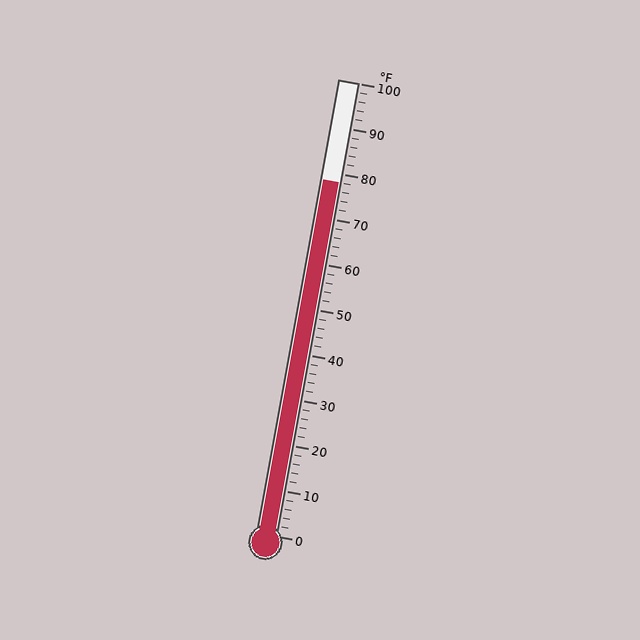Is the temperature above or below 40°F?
The temperature is above 40°F.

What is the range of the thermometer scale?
The thermometer scale ranges from 0°F to 100°F.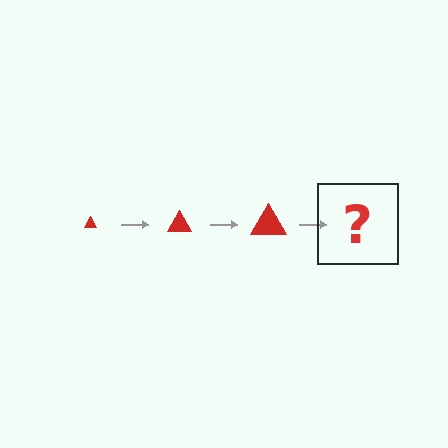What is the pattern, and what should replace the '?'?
The pattern is that the triangle gets progressively larger each step. The '?' should be a red triangle, larger than the previous one.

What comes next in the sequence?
The next element should be a red triangle, larger than the previous one.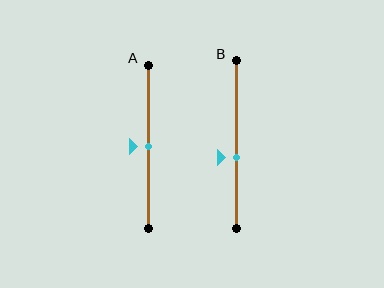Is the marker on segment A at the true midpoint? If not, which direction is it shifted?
Yes, the marker on segment A is at the true midpoint.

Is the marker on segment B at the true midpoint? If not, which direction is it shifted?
No, the marker on segment B is shifted downward by about 8% of the segment length.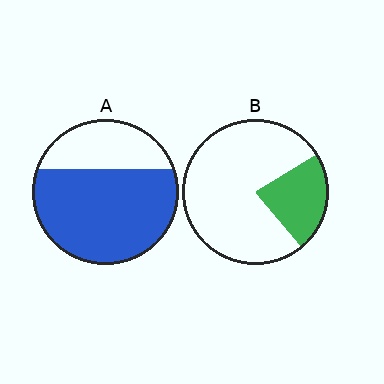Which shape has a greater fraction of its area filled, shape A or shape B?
Shape A.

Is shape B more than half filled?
No.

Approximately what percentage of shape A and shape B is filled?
A is approximately 70% and B is approximately 25%.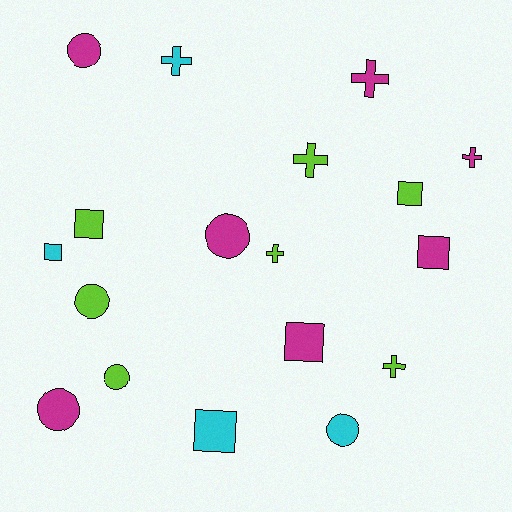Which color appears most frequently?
Magenta, with 7 objects.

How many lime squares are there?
There are 2 lime squares.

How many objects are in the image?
There are 18 objects.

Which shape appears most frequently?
Circle, with 6 objects.